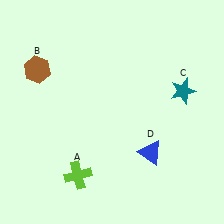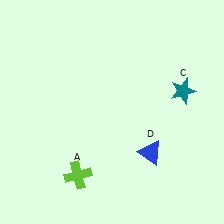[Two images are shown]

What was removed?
The brown hexagon (B) was removed in Image 2.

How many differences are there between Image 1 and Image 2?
There is 1 difference between the two images.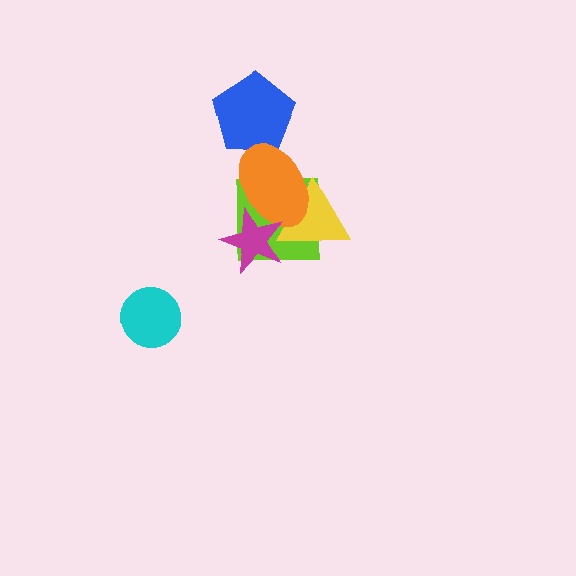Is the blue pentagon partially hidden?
Yes, it is partially covered by another shape.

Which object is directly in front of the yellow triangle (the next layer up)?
The orange ellipse is directly in front of the yellow triangle.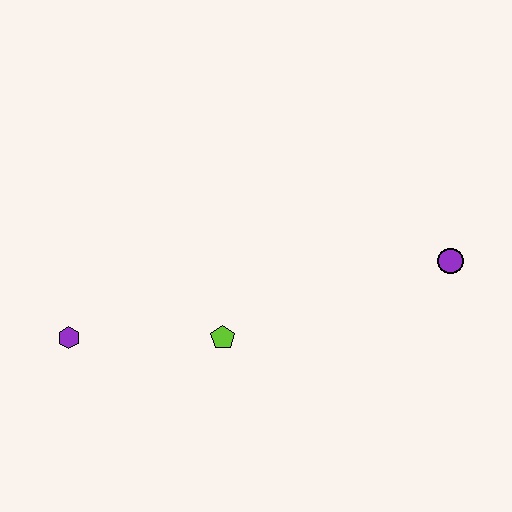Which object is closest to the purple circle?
The lime pentagon is closest to the purple circle.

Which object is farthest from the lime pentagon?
The purple circle is farthest from the lime pentagon.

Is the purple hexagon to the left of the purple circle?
Yes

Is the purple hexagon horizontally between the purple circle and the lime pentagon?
No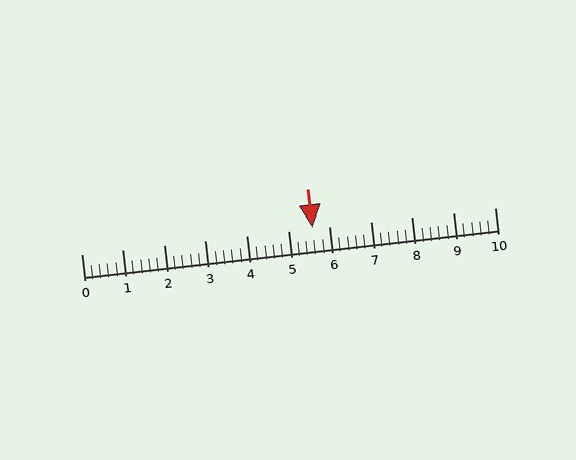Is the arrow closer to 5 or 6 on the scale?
The arrow is closer to 6.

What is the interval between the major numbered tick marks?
The major tick marks are spaced 1 units apart.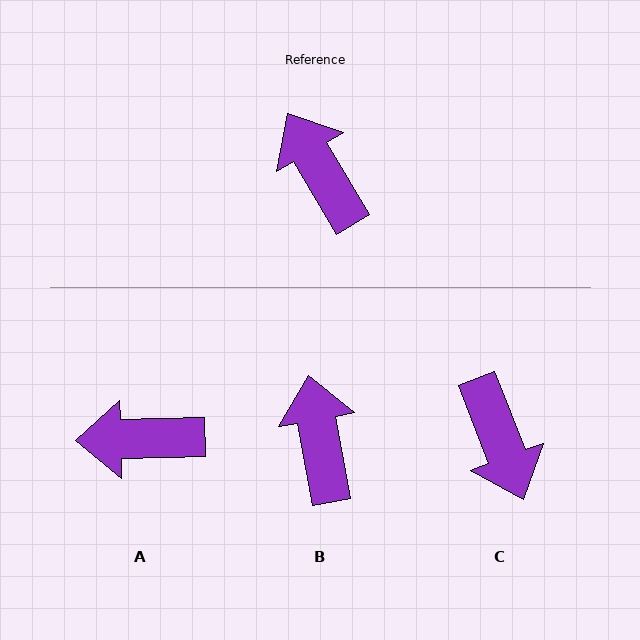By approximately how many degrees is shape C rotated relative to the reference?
Approximately 170 degrees counter-clockwise.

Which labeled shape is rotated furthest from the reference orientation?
C, about 170 degrees away.